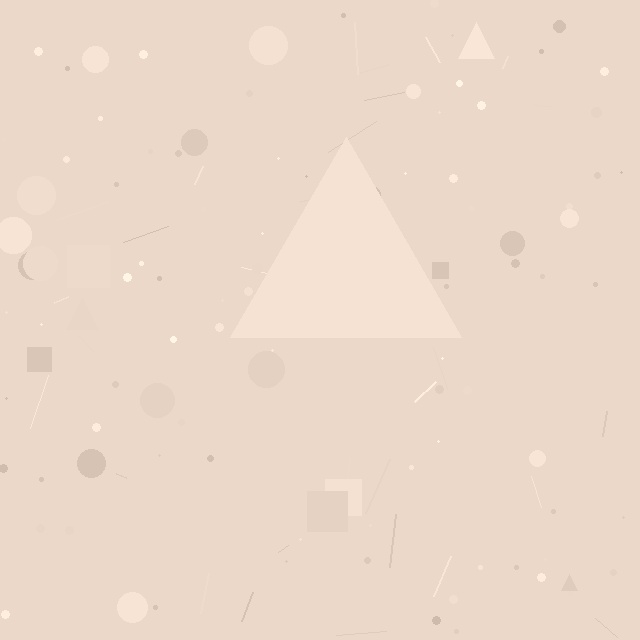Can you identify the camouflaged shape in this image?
The camouflaged shape is a triangle.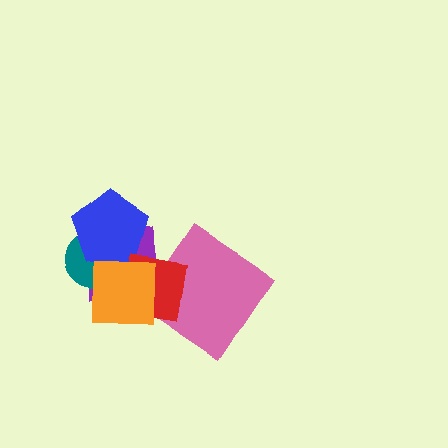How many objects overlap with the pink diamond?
1 object overlaps with the pink diamond.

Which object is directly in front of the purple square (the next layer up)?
The teal circle is directly in front of the purple square.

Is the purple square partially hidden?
Yes, it is partially covered by another shape.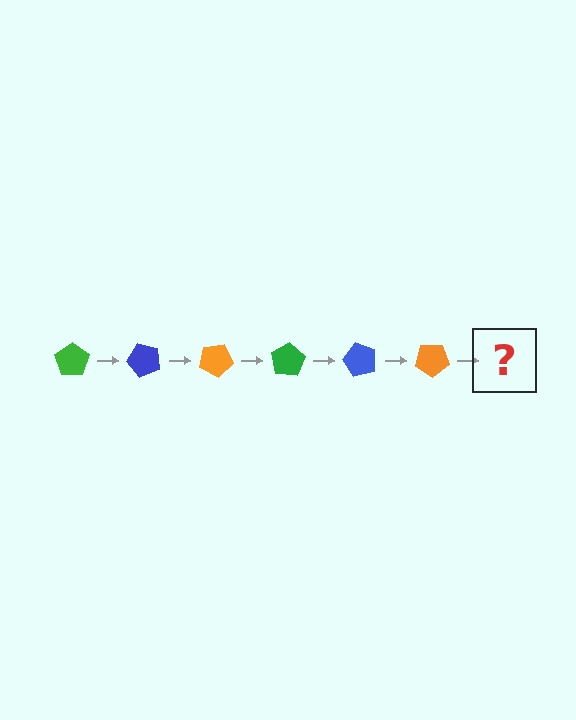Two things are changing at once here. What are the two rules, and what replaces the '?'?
The two rules are that it rotates 50 degrees each step and the color cycles through green, blue, and orange. The '?' should be a green pentagon, rotated 300 degrees from the start.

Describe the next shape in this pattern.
It should be a green pentagon, rotated 300 degrees from the start.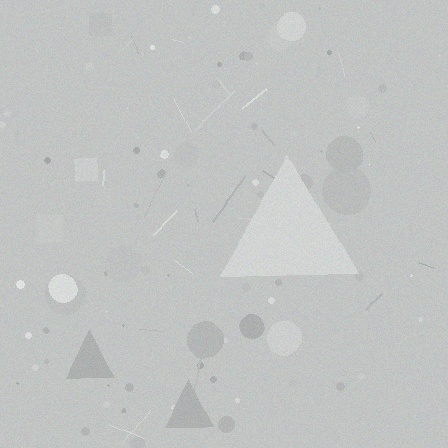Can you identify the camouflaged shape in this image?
The camouflaged shape is a triangle.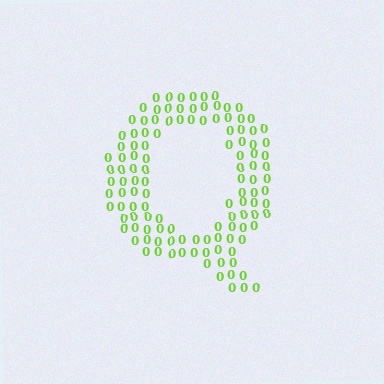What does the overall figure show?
The overall figure shows the letter Q.